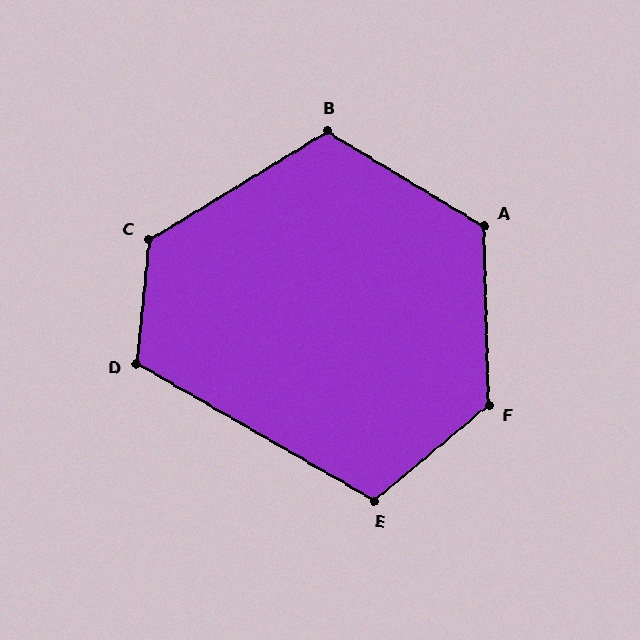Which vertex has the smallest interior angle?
E, at approximately 110 degrees.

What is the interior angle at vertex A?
Approximately 123 degrees (obtuse).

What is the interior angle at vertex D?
Approximately 114 degrees (obtuse).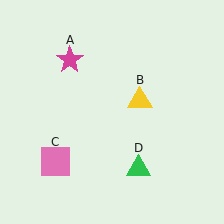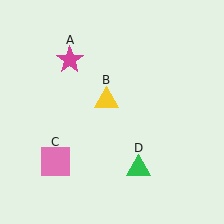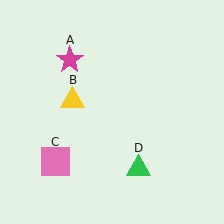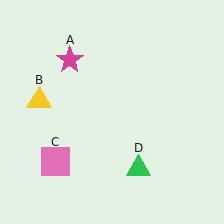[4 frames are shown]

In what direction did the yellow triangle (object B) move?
The yellow triangle (object B) moved left.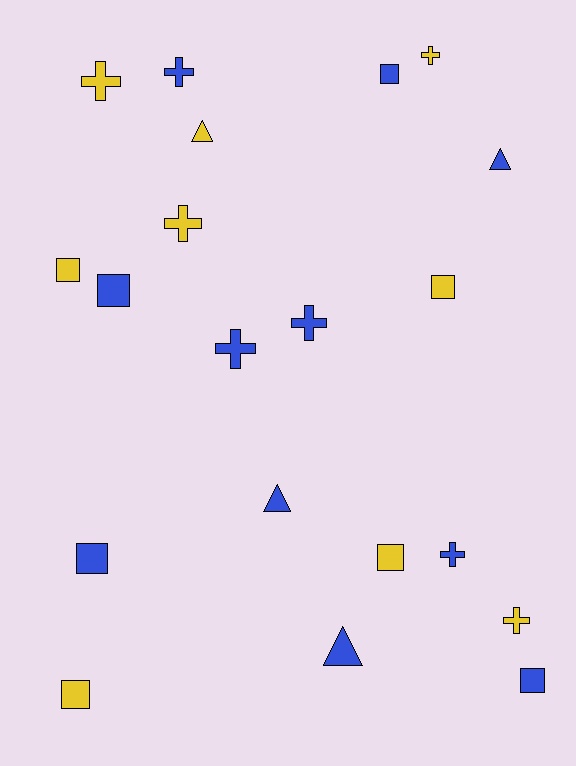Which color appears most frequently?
Blue, with 11 objects.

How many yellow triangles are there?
There is 1 yellow triangle.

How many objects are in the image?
There are 20 objects.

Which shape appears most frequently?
Cross, with 8 objects.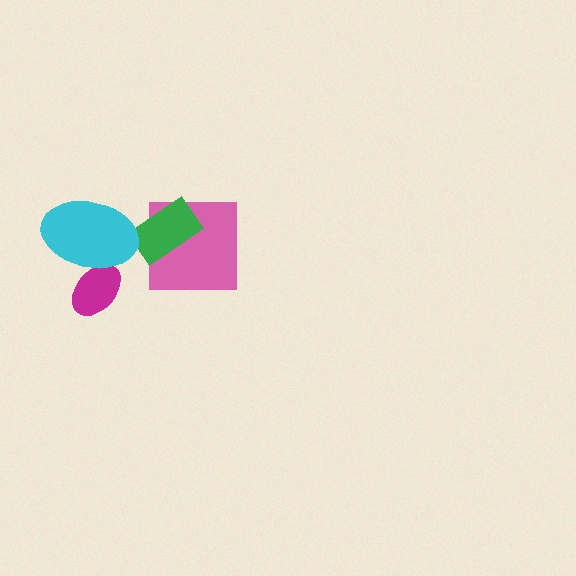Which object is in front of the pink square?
The green rectangle is in front of the pink square.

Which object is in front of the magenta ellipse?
The cyan ellipse is in front of the magenta ellipse.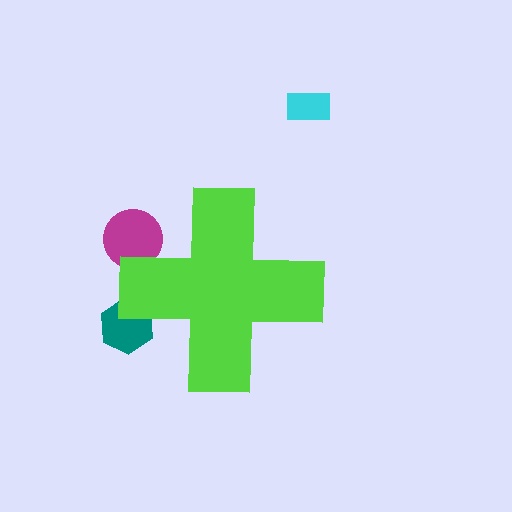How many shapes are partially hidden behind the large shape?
2 shapes are partially hidden.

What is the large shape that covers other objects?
A lime cross.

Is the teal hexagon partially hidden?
Yes, the teal hexagon is partially hidden behind the lime cross.